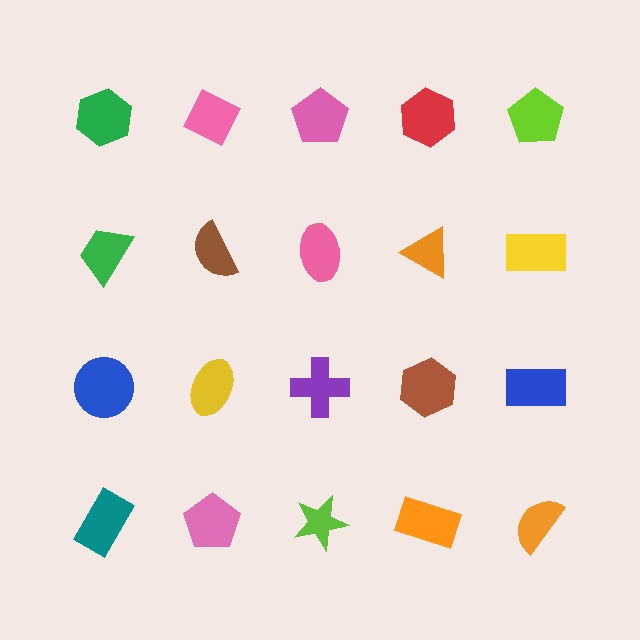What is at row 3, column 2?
A yellow ellipse.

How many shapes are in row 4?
5 shapes.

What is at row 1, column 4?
A red hexagon.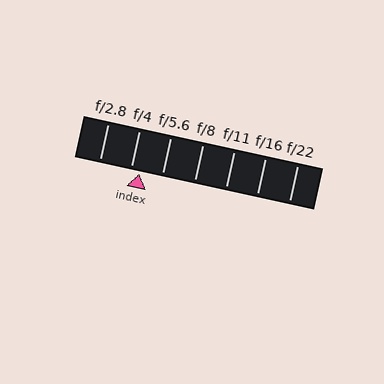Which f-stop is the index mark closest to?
The index mark is closest to f/4.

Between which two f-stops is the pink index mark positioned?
The index mark is between f/4 and f/5.6.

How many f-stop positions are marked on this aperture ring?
There are 7 f-stop positions marked.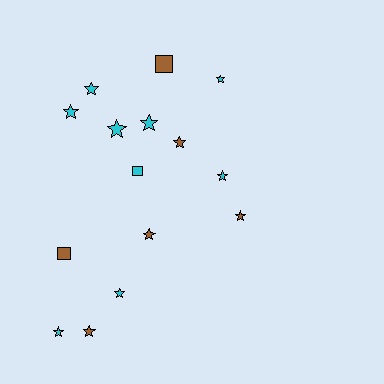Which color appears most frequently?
Cyan, with 9 objects.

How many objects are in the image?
There are 15 objects.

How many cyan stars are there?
There are 8 cyan stars.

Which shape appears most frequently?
Star, with 12 objects.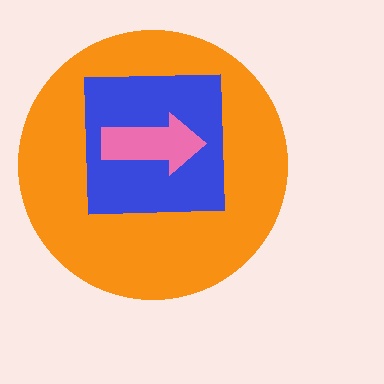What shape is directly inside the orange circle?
The blue square.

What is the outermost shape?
The orange circle.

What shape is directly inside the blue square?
The pink arrow.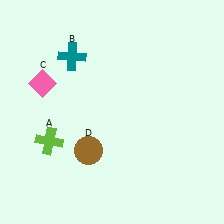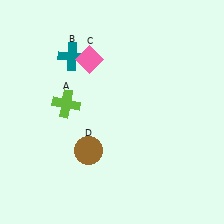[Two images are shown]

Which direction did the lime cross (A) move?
The lime cross (A) moved up.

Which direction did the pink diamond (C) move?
The pink diamond (C) moved right.